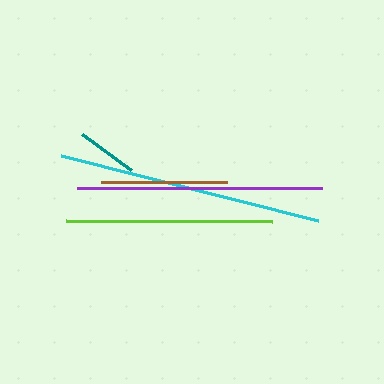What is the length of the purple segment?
The purple segment is approximately 245 pixels long.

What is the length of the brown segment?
The brown segment is approximately 126 pixels long.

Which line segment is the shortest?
The teal line is the shortest at approximately 62 pixels.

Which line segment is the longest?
The cyan line is the longest at approximately 265 pixels.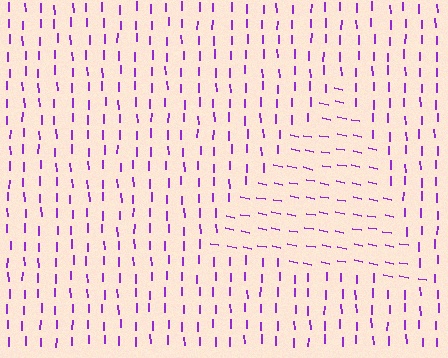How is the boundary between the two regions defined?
The boundary is defined purely by a change in line orientation (approximately 78 degrees difference). All lines are the same color and thickness.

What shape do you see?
I see a triangle.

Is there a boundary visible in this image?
Yes, there is a texture boundary formed by a change in line orientation.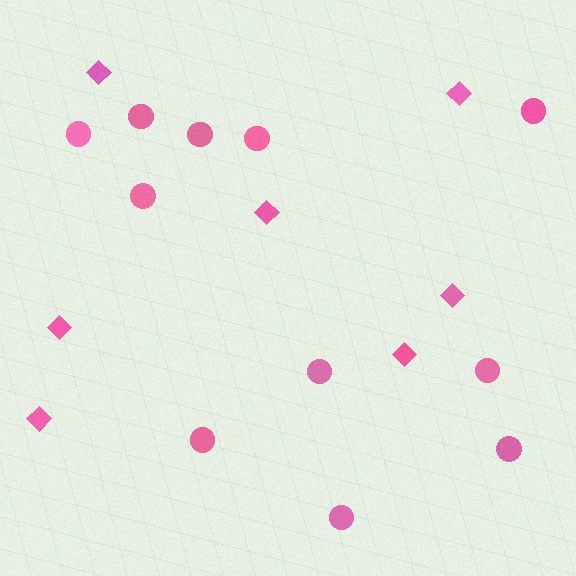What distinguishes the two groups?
There are 2 groups: one group of circles (11) and one group of diamonds (7).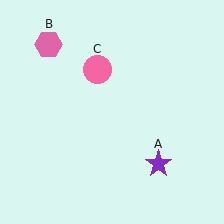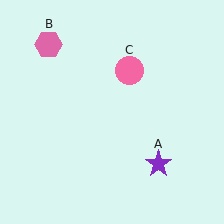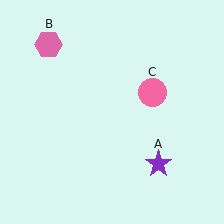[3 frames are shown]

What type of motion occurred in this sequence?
The pink circle (object C) rotated clockwise around the center of the scene.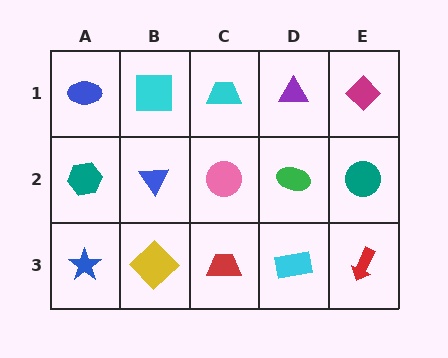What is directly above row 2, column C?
A cyan trapezoid.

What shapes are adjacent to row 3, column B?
A blue triangle (row 2, column B), a blue star (row 3, column A), a red trapezoid (row 3, column C).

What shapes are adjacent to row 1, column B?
A blue triangle (row 2, column B), a blue ellipse (row 1, column A), a cyan trapezoid (row 1, column C).